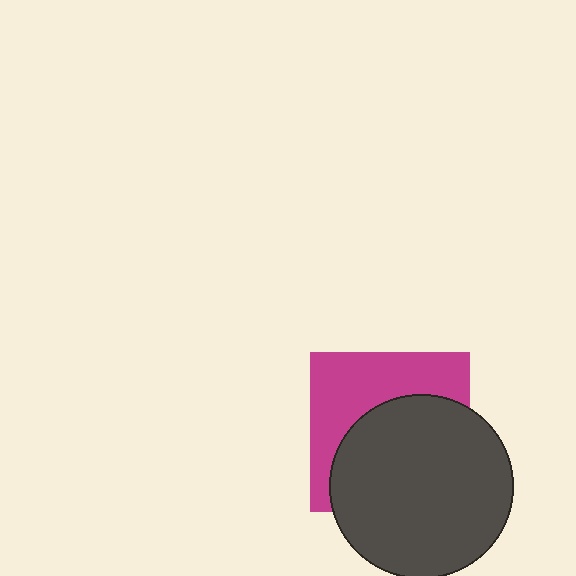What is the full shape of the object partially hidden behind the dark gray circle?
The partially hidden object is a magenta square.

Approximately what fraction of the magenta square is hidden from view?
Roughly 56% of the magenta square is hidden behind the dark gray circle.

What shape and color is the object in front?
The object in front is a dark gray circle.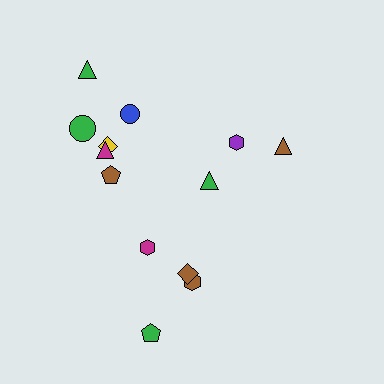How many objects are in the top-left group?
There are 6 objects.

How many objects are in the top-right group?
There are 3 objects.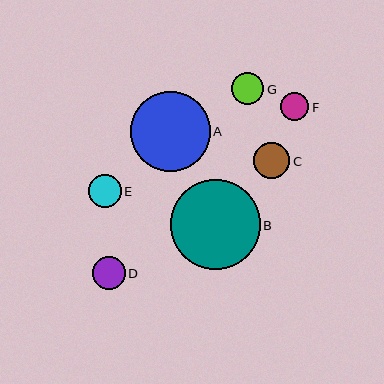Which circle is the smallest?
Circle F is the smallest with a size of approximately 28 pixels.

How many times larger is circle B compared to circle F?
Circle B is approximately 3.2 times the size of circle F.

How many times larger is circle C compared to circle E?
Circle C is approximately 1.1 times the size of circle E.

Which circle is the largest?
Circle B is the largest with a size of approximately 90 pixels.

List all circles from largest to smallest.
From largest to smallest: B, A, C, D, E, G, F.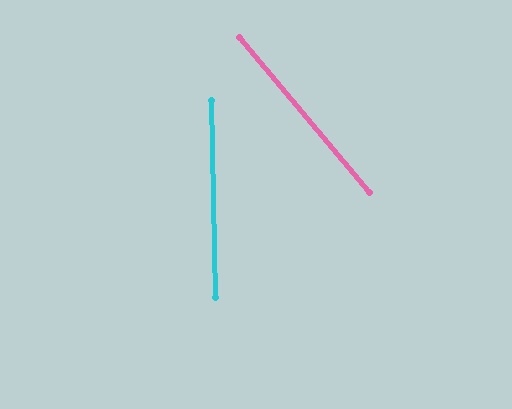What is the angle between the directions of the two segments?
Approximately 39 degrees.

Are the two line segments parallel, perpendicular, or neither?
Neither parallel nor perpendicular — they differ by about 39°.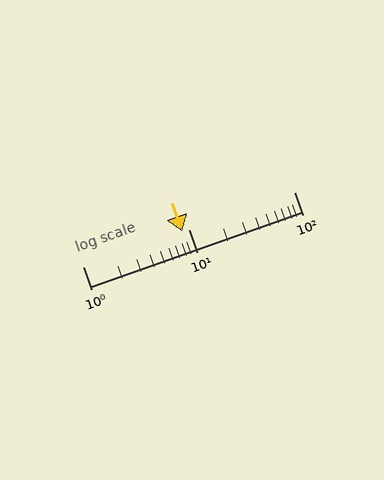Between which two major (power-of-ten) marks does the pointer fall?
The pointer is between 1 and 10.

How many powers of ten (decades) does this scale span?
The scale spans 2 decades, from 1 to 100.